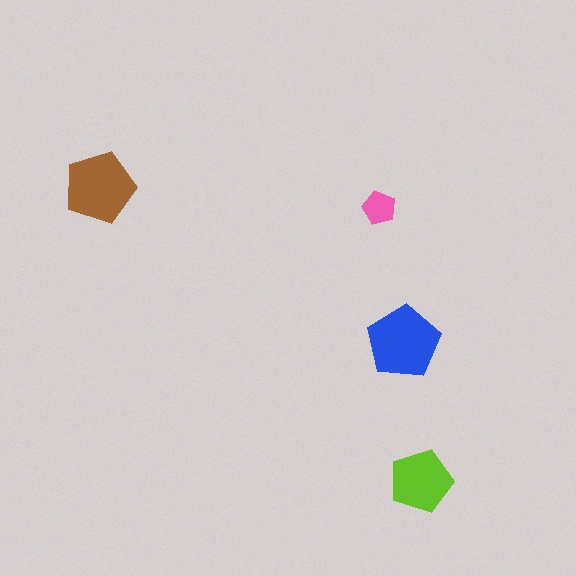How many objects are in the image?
There are 4 objects in the image.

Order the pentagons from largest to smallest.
the blue one, the brown one, the lime one, the pink one.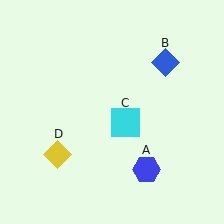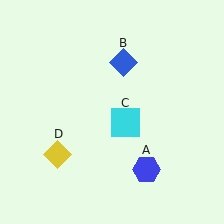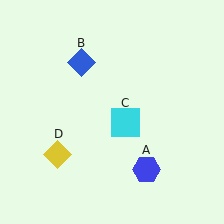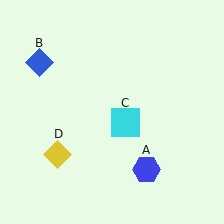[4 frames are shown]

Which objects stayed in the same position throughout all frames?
Blue hexagon (object A) and cyan square (object C) and yellow diamond (object D) remained stationary.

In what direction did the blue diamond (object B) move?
The blue diamond (object B) moved left.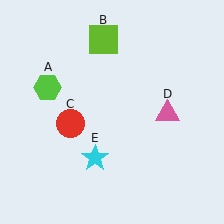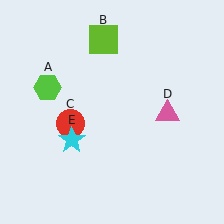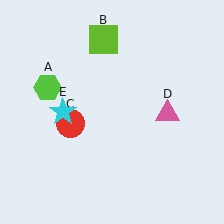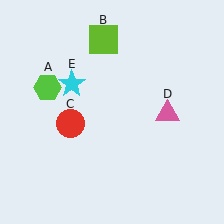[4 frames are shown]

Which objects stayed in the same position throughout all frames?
Lime hexagon (object A) and lime square (object B) and red circle (object C) and pink triangle (object D) remained stationary.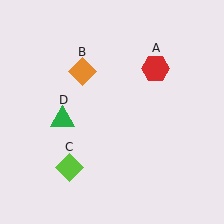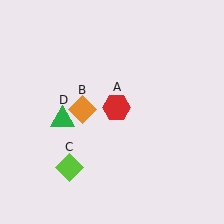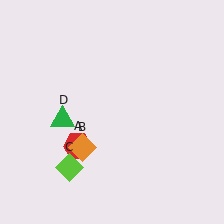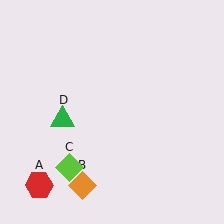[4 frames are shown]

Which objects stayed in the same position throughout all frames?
Lime diamond (object C) and green triangle (object D) remained stationary.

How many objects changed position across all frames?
2 objects changed position: red hexagon (object A), orange diamond (object B).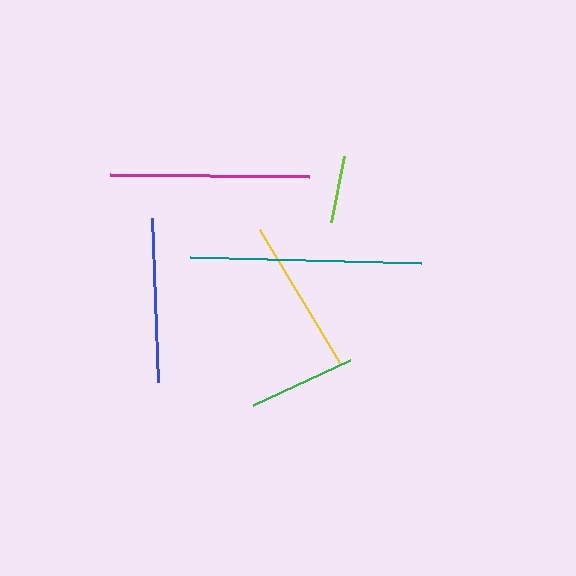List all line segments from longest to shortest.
From longest to shortest: teal, magenta, blue, yellow, green, lime.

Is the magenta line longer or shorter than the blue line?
The magenta line is longer than the blue line.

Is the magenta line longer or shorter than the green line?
The magenta line is longer than the green line.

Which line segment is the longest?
The teal line is the longest at approximately 231 pixels.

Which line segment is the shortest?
The lime line is the shortest at approximately 67 pixels.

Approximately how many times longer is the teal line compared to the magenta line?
The teal line is approximately 1.2 times the length of the magenta line.